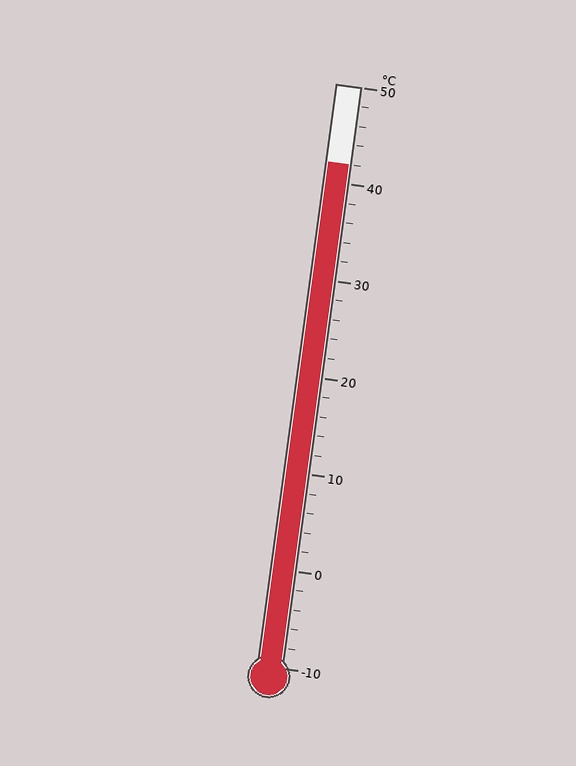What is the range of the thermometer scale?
The thermometer scale ranges from -10°C to 50°C.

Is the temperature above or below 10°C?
The temperature is above 10°C.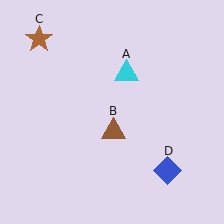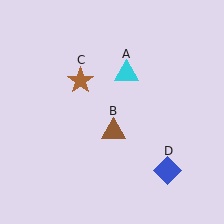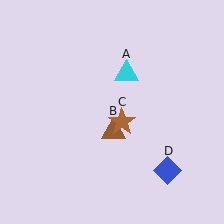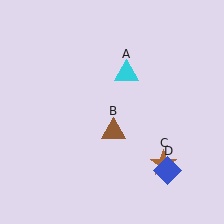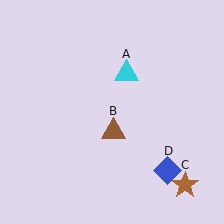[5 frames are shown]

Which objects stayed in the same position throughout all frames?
Cyan triangle (object A) and brown triangle (object B) and blue diamond (object D) remained stationary.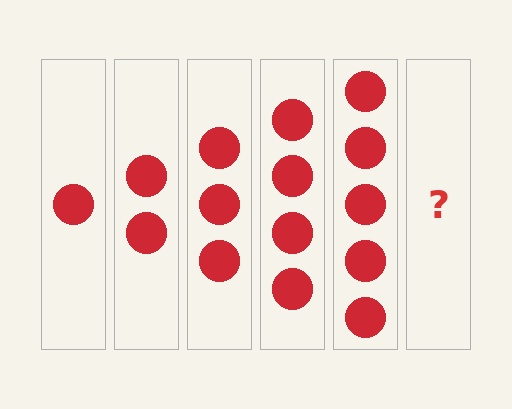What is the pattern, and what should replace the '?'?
The pattern is that each step adds one more circle. The '?' should be 6 circles.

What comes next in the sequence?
The next element should be 6 circles.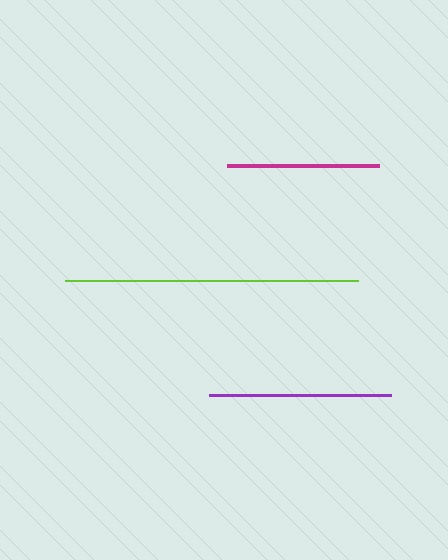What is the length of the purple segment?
The purple segment is approximately 183 pixels long.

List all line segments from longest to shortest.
From longest to shortest: lime, purple, magenta.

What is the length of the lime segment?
The lime segment is approximately 293 pixels long.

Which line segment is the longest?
The lime line is the longest at approximately 293 pixels.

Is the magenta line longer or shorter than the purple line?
The purple line is longer than the magenta line.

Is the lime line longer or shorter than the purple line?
The lime line is longer than the purple line.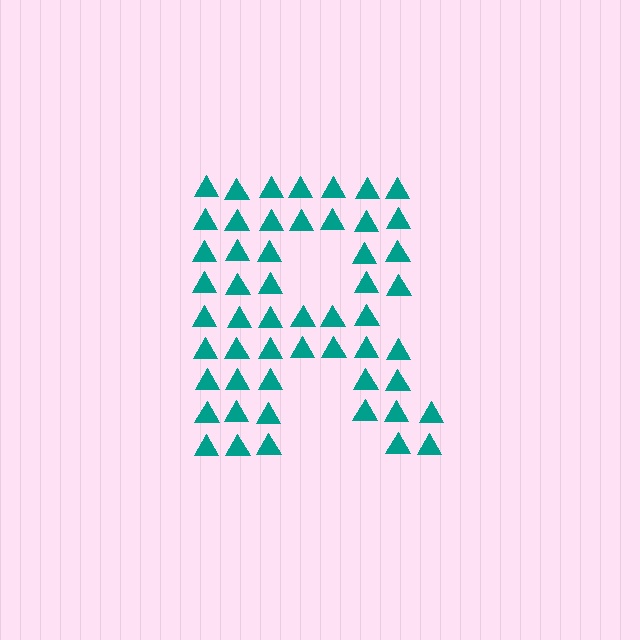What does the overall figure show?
The overall figure shows the letter R.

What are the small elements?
The small elements are triangles.